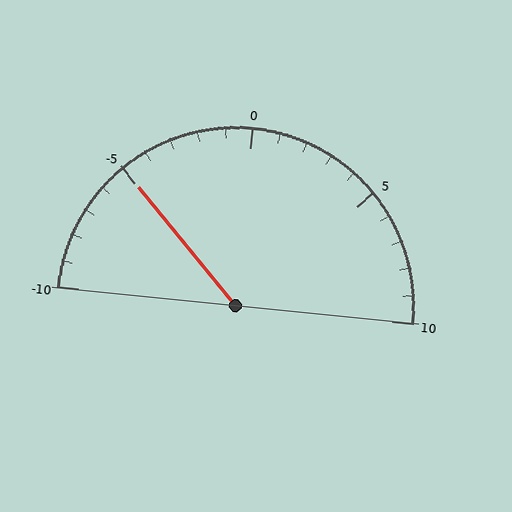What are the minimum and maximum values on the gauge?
The gauge ranges from -10 to 10.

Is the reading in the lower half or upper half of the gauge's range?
The reading is in the lower half of the range (-10 to 10).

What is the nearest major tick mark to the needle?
The nearest major tick mark is -5.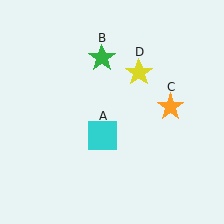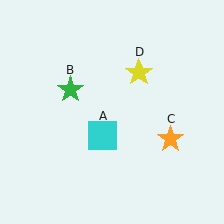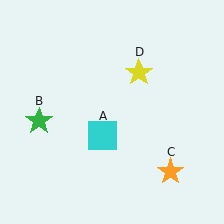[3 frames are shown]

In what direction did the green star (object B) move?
The green star (object B) moved down and to the left.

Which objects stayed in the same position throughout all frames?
Cyan square (object A) and yellow star (object D) remained stationary.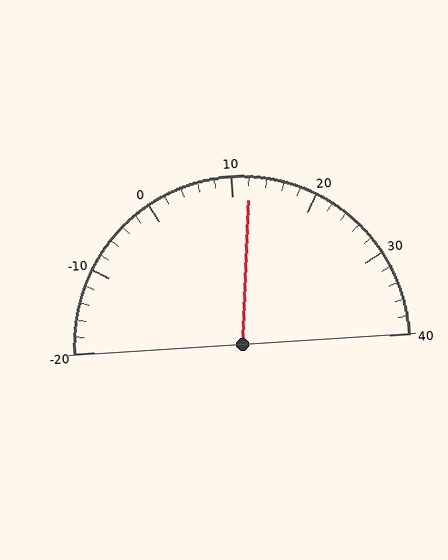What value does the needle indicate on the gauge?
The needle indicates approximately 12.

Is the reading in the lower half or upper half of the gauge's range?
The reading is in the upper half of the range (-20 to 40).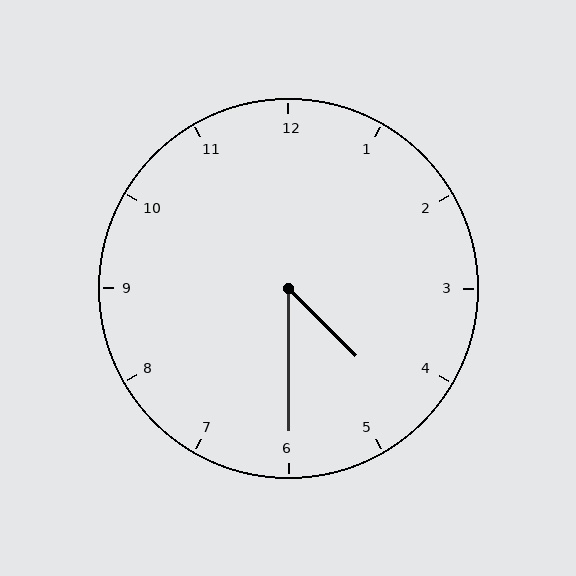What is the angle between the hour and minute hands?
Approximately 45 degrees.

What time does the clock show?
4:30.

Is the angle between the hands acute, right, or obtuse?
It is acute.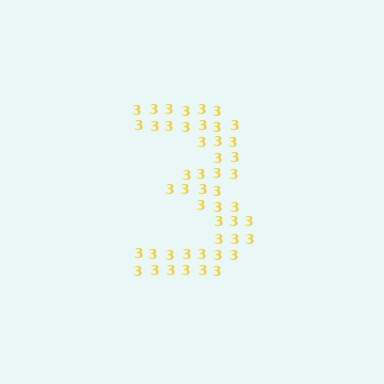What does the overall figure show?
The overall figure shows the digit 3.